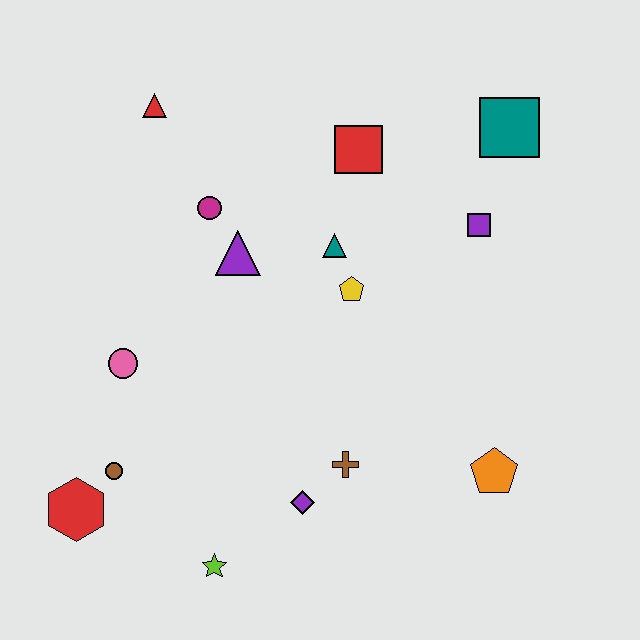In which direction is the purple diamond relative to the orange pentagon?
The purple diamond is to the left of the orange pentagon.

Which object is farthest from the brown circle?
The teal square is farthest from the brown circle.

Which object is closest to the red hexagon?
The brown circle is closest to the red hexagon.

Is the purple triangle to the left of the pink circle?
No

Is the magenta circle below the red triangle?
Yes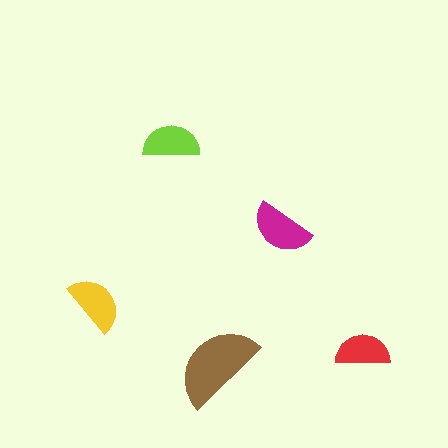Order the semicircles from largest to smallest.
the brown one, the magenta one, the yellow one, the lime one, the red one.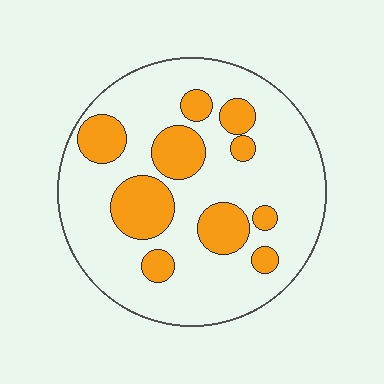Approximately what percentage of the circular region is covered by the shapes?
Approximately 25%.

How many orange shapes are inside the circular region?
10.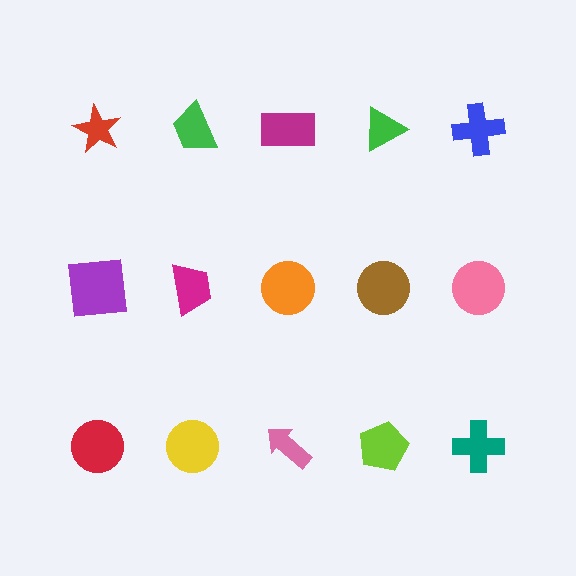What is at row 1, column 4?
A green triangle.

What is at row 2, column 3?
An orange circle.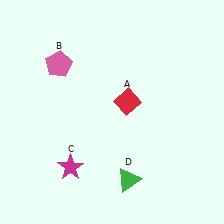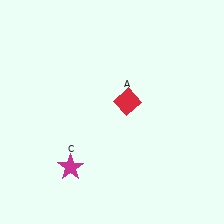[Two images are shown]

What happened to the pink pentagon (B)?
The pink pentagon (B) was removed in Image 2. It was in the top-left area of Image 1.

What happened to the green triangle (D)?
The green triangle (D) was removed in Image 2. It was in the bottom-right area of Image 1.